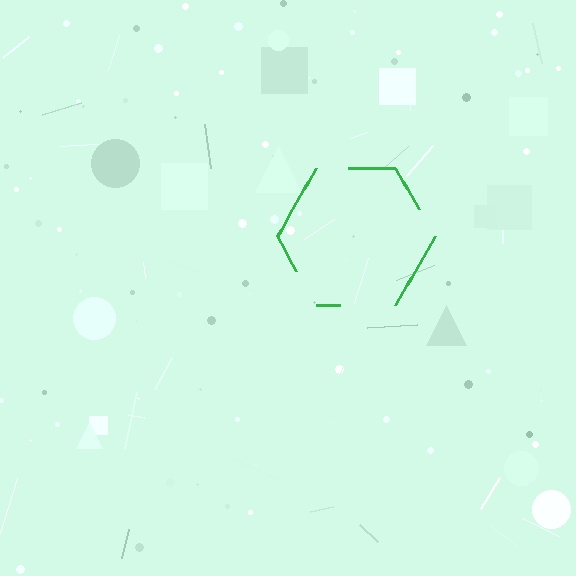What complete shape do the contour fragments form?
The contour fragments form a hexagon.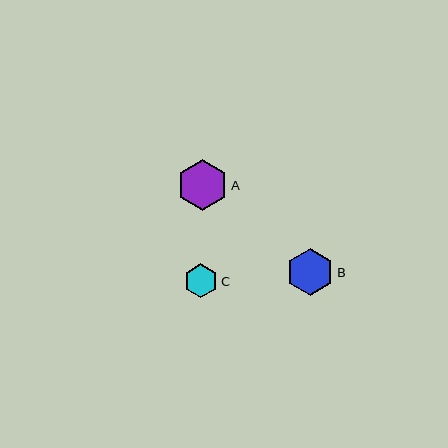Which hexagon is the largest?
Hexagon A is the largest with a size of approximately 51 pixels.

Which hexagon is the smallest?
Hexagon C is the smallest with a size of approximately 34 pixels.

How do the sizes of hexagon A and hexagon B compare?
Hexagon A and hexagon B are approximately the same size.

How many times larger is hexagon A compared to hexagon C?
Hexagon A is approximately 1.5 times the size of hexagon C.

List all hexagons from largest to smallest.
From largest to smallest: A, B, C.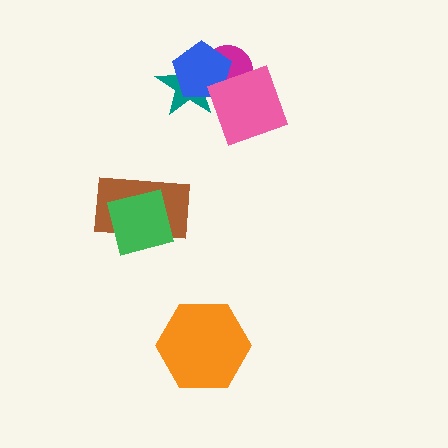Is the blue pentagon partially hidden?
Yes, it is partially covered by another shape.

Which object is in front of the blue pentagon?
The pink diamond is in front of the blue pentagon.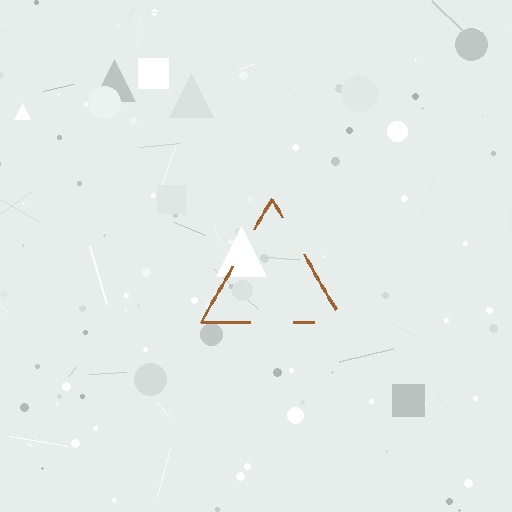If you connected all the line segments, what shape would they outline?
They would outline a triangle.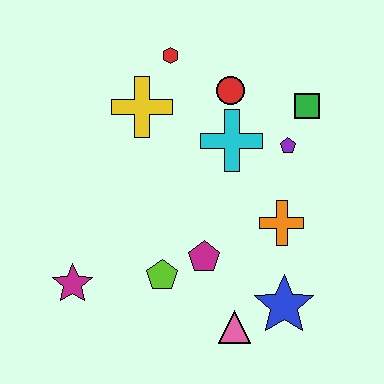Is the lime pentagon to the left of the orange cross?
Yes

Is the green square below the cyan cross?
No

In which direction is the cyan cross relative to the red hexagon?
The cyan cross is below the red hexagon.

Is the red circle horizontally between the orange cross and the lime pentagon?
Yes